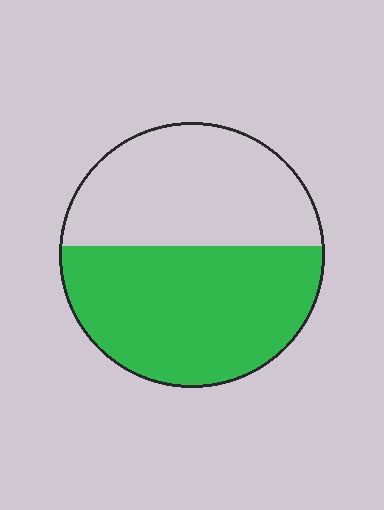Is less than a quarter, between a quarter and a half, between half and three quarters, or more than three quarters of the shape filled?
Between half and three quarters.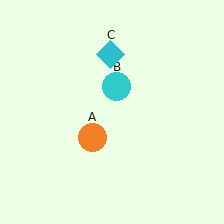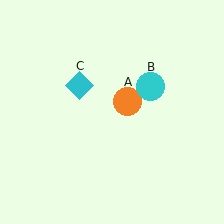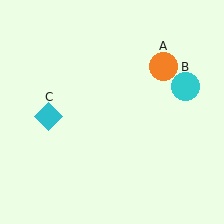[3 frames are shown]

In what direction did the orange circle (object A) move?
The orange circle (object A) moved up and to the right.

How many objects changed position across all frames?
3 objects changed position: orange circle (object A), cyan circle (object B), cyan diamond (object C).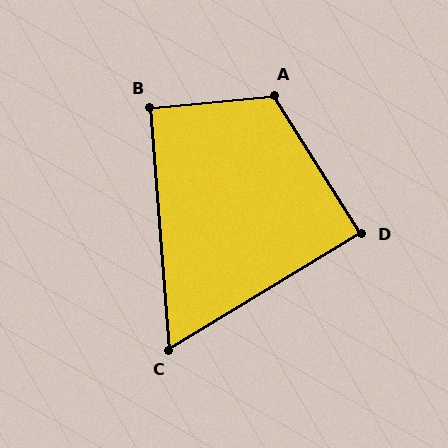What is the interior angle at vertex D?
Approximately 89 degrees (approximately right).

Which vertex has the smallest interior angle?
C, at approximately 63 degrees.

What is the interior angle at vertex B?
Approximately 91 degrees (approximately right).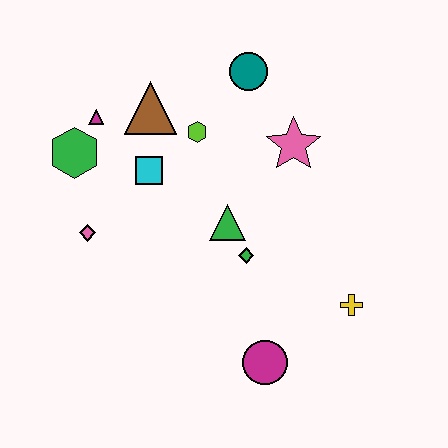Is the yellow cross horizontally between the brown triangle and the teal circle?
No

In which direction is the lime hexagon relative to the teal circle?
The lime hexagon is below the teal circle.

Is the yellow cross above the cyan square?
No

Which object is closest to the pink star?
The teal circle is closest to the pink star.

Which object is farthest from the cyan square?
The yellow cross is farthest from the cyan square.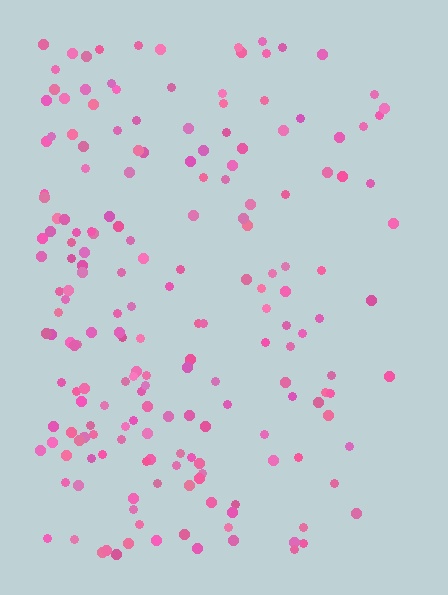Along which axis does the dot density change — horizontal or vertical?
Horizontal.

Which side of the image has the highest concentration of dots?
The left.